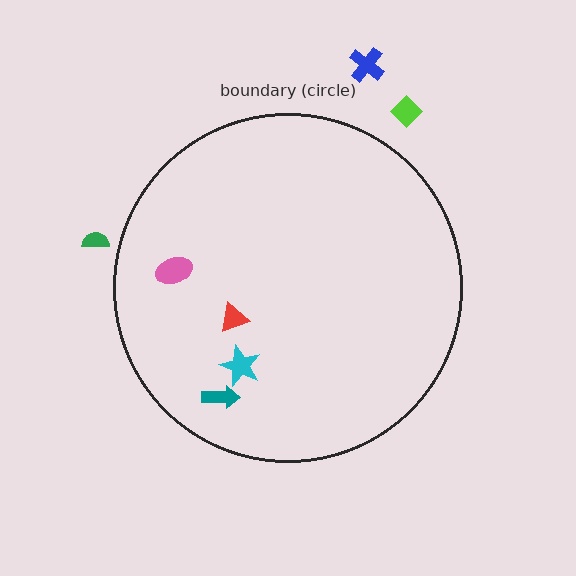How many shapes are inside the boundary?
4 inside, 3 outside.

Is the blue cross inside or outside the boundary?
Outside.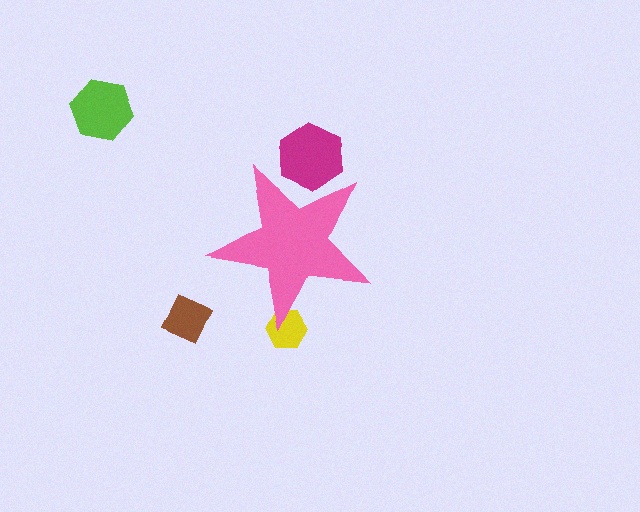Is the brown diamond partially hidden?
No, the brown diamond is fully visible.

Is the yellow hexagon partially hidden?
Yes, the yellow hexagon is partially hidden behind the pink star.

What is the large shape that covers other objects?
A pink star.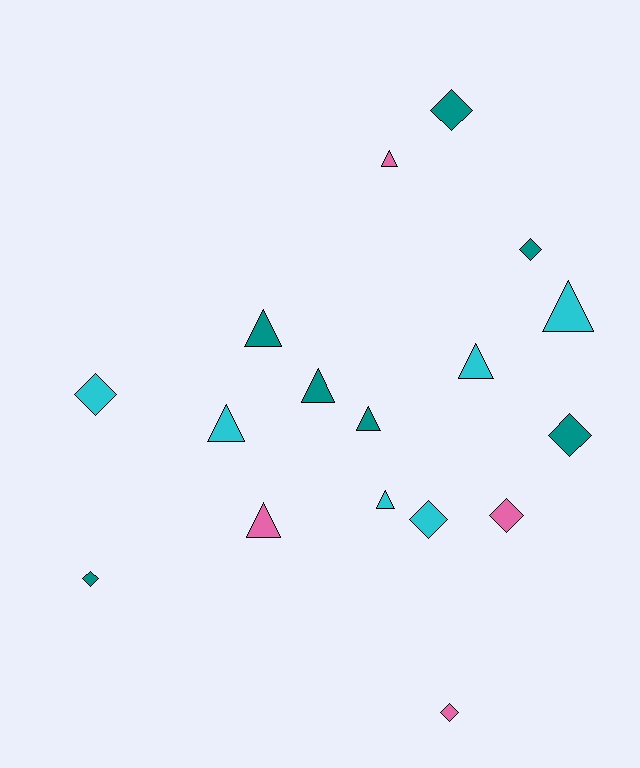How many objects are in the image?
There are 17 objects.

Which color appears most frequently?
Teal, with 7 objects.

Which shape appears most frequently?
Triangle, with 9 objects.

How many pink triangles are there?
There are 2 pink triangles.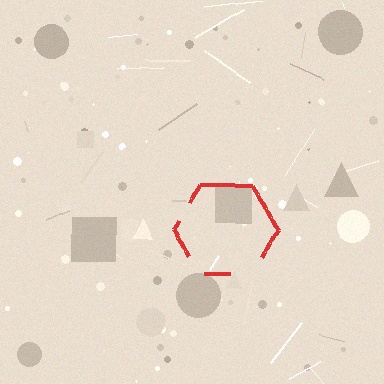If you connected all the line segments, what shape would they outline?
They would outline a hexagon.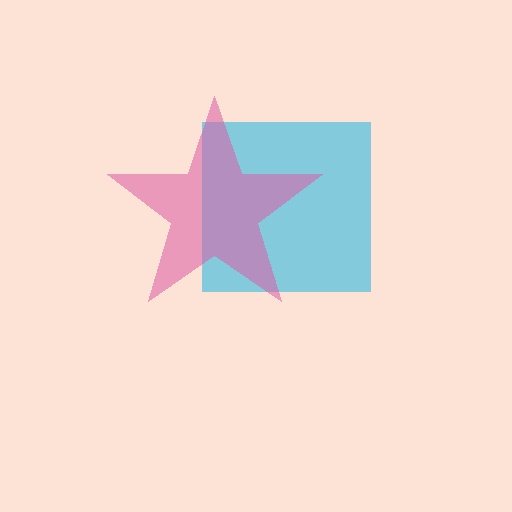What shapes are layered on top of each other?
The layered shapes are: a cyan square, a pink star.